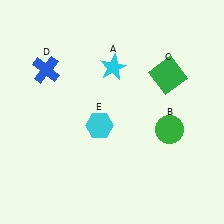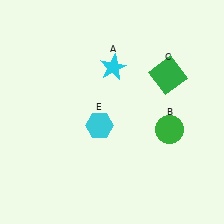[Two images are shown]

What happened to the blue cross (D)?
The blue cross (D) was removed in Image 2. It was in the top-left area of Image 1.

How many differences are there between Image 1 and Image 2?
There is 1 difference between the two images.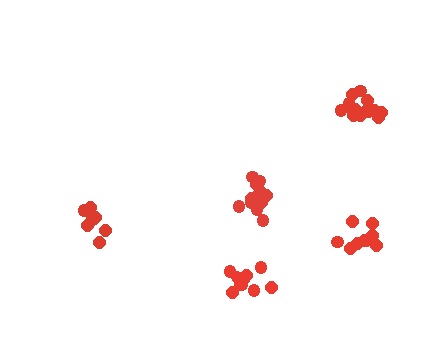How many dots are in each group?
Group 1: 10 dots, Group 2: 9 dots, Group 3: 13 dots, Group 4: 14 dots, Group 5: 9 dots (55 total).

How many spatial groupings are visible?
There are 5 spatial groupings.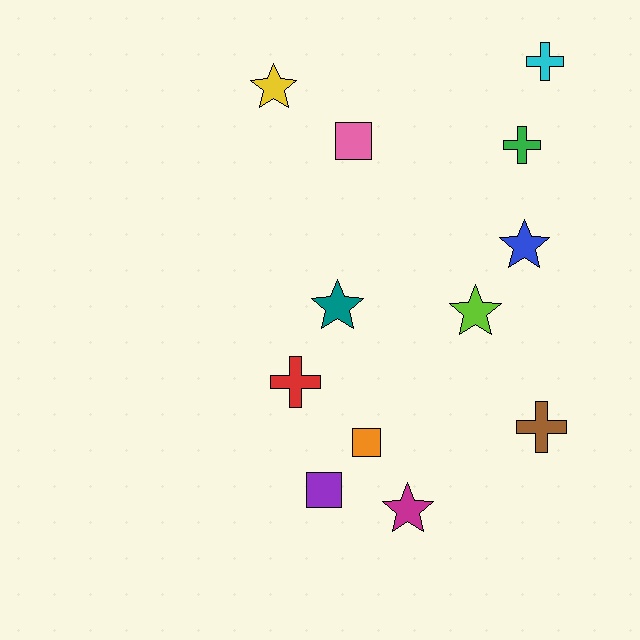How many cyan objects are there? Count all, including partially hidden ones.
There is 1 cyan object.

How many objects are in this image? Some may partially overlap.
There are 12 objects.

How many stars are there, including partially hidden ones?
There are 5 stars.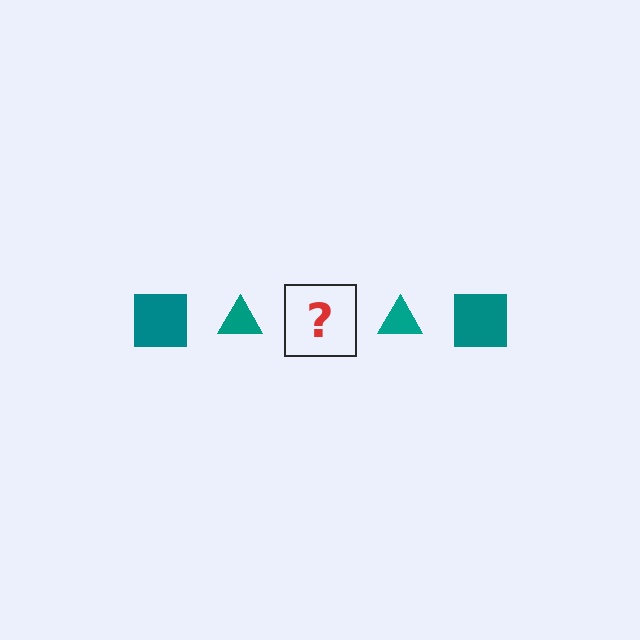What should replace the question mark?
The question mark should be replaced with a teal square.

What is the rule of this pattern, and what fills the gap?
The rule is that the pattern cycles through square, triangle shapes in teal. The gap should be filled with a teal square.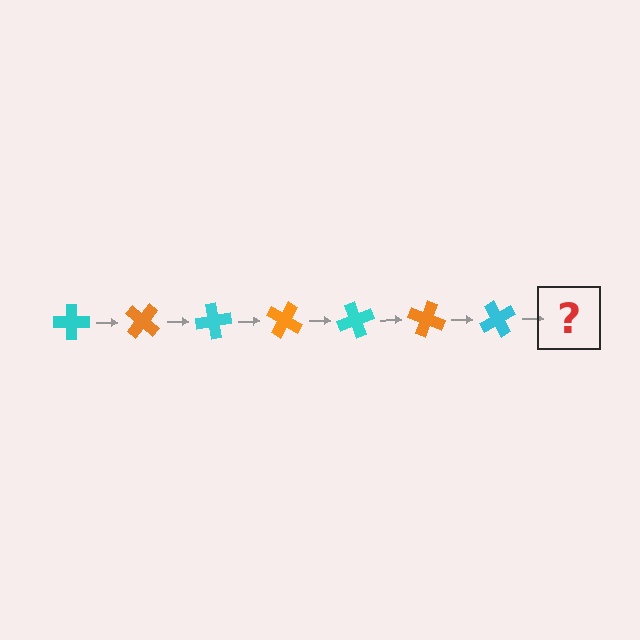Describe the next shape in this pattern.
It should be an orange cross, rotated 280 degrees from the start.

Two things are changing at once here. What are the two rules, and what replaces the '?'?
The two rules are that it rotates 40 degrees each step and the color cycles through cyan and orange. The '?' should be an orange cross, rotated 280 degrees from the start.